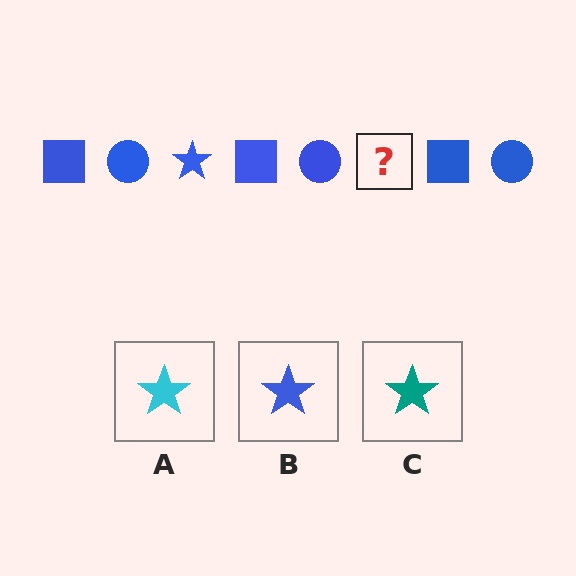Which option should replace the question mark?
Option B.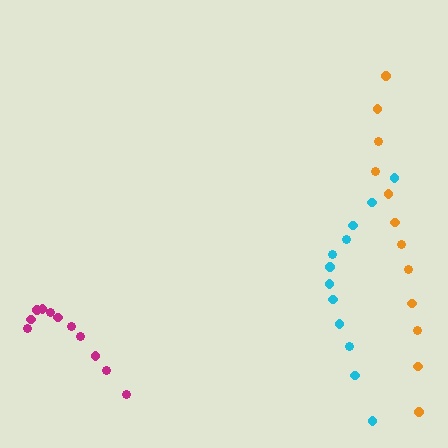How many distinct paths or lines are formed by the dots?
There are 3 distinct paths.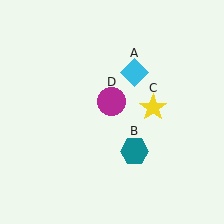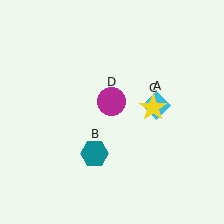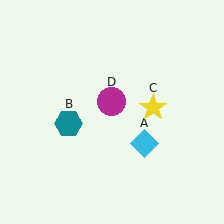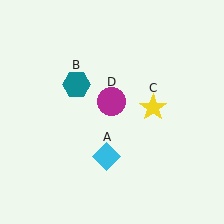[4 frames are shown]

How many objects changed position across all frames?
2 objects changed position: cyan diamond (object A), teal hexagon (object B).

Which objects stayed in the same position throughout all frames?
Yellow star (object C) and magenta circle (object D) remained stationary.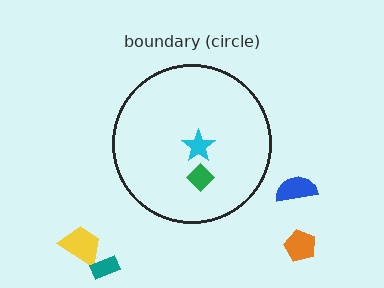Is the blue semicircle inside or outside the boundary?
Outside.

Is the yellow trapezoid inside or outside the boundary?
Outside.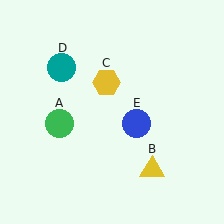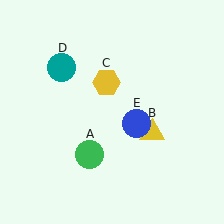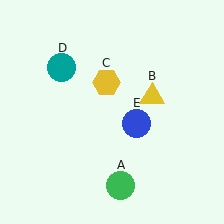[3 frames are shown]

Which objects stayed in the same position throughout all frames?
Yellow hexagon (object C) and teal circle (object D) and blue circle (object E) remained stationary.